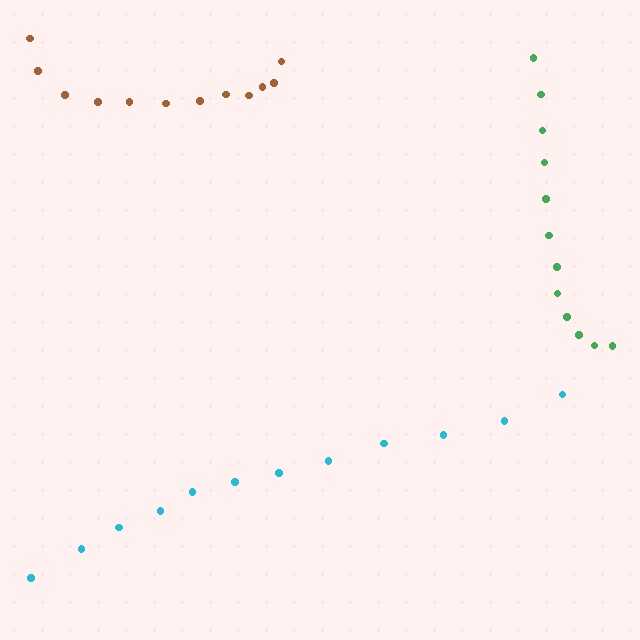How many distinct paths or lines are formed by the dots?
There are 3 distinct paths.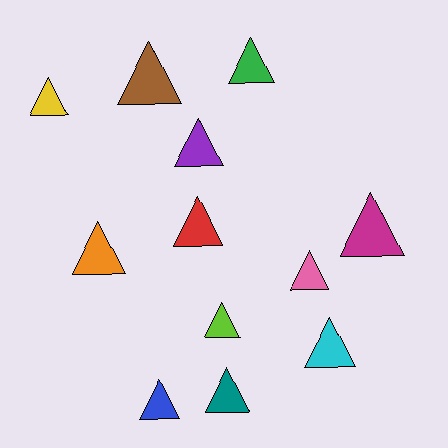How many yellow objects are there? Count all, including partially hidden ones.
There is 1 yellow object.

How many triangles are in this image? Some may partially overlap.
There are 12 triangles.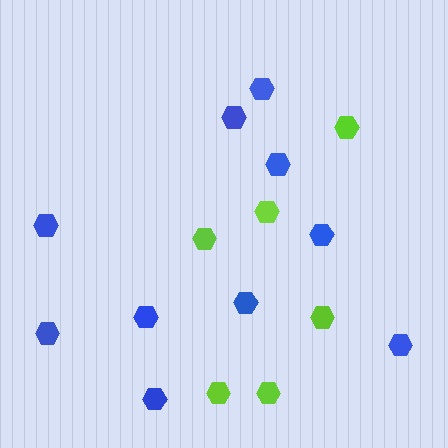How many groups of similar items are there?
There are 2 groups: one group of lime hexagons (6) and one group of blue hexagons (10).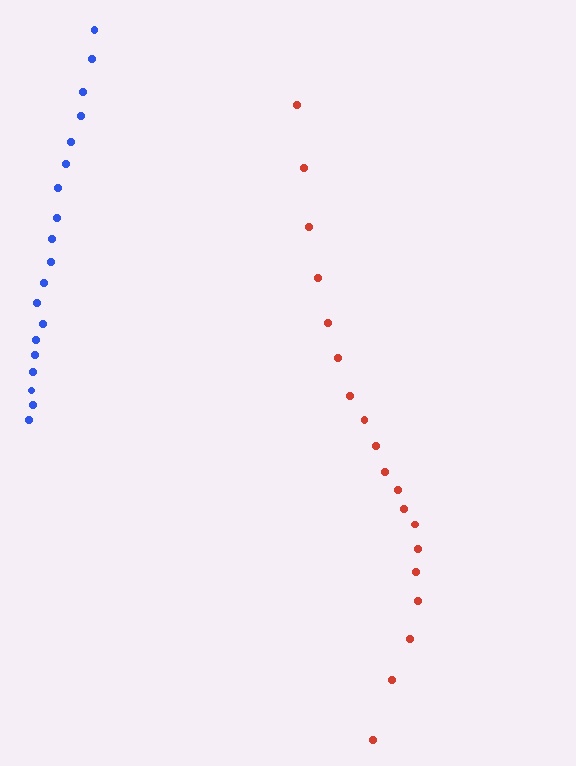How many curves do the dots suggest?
There are 2 distinct paths.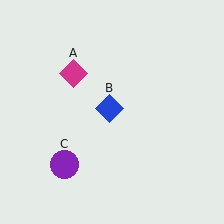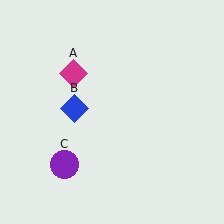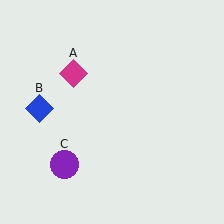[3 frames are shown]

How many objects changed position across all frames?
1 object changed position: blue diamond (object B).